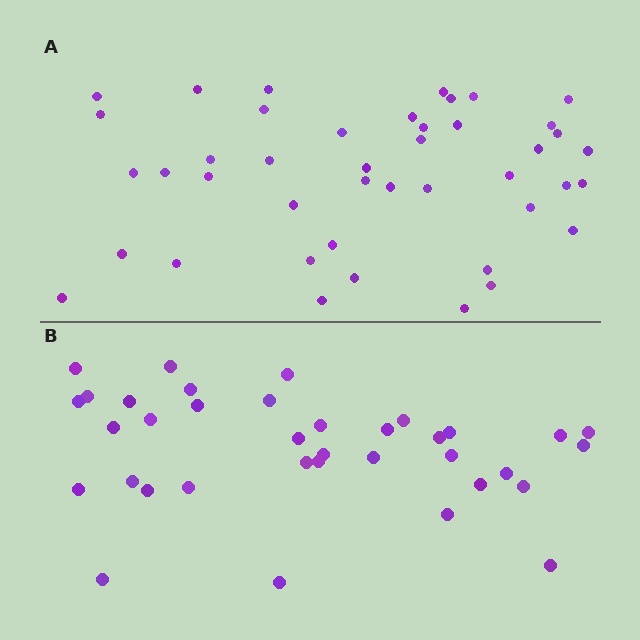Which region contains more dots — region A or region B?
Region A (the top region) has more dots.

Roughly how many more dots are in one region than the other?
Region A has roughly 8 or so more dots than region B.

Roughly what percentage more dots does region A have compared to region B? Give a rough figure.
About 20% more.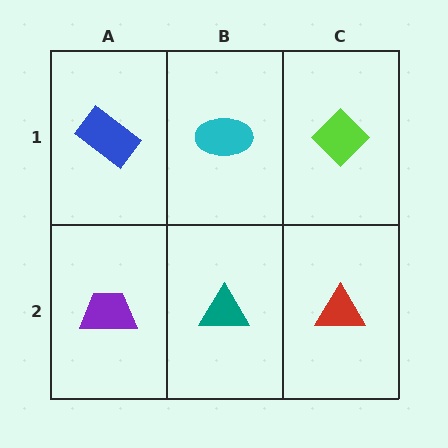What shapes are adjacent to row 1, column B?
A teal triangle (row 2, column B), a blue rectangle (row 1, column A), a lime diamond (row 1, column C).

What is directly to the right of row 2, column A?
A teal triangle.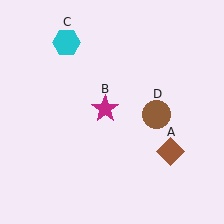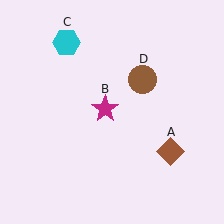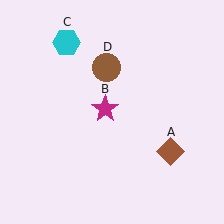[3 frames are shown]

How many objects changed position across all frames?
1 object changed position: brown circle (object D).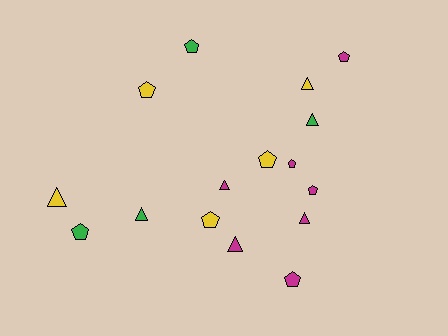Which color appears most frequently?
Magenta, with 7 objects.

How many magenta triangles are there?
There are 3 magenta triangles.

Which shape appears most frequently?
Pentagon, with 9 objects.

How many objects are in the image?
There are 16 objects.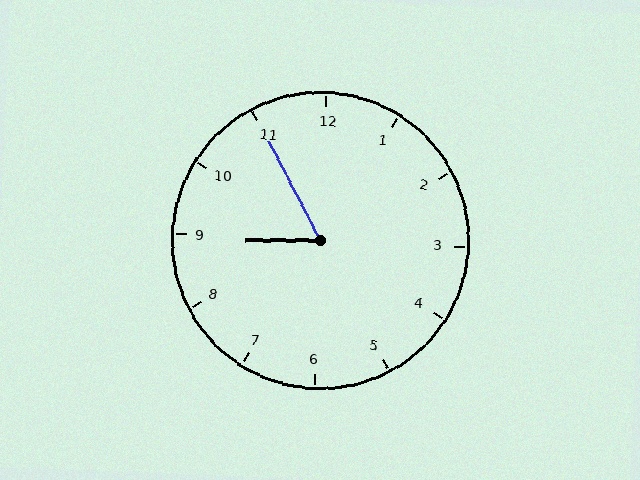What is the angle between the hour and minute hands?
Approximately 62 degrees.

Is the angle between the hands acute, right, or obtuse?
It is acute.